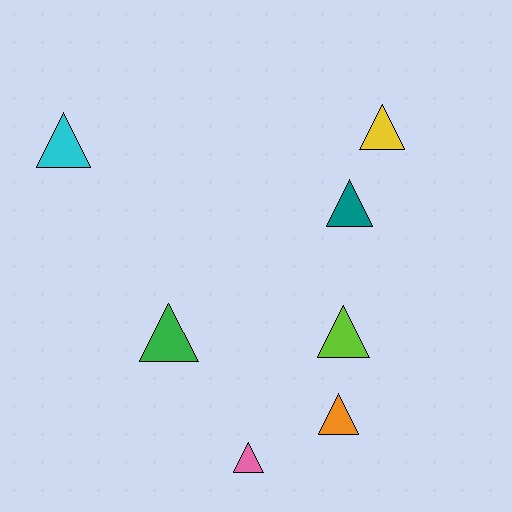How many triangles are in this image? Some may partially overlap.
There are 7 triangles.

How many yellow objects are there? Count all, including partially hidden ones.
There is 1 yellow object.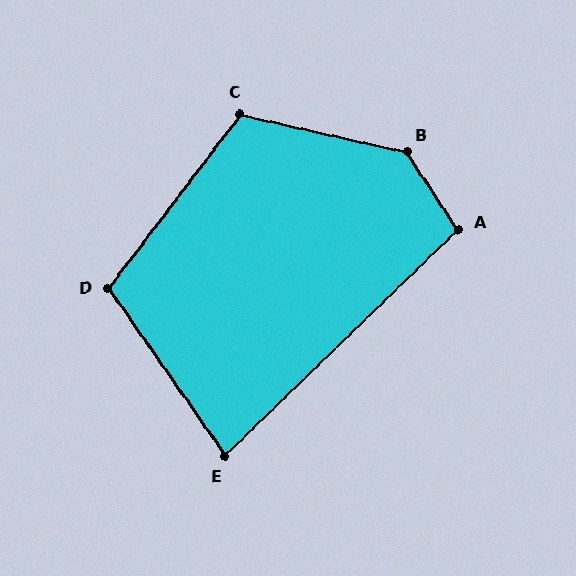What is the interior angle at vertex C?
Approximately 114 degrees (obtuse).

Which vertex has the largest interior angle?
B, at approximately 137 degrees.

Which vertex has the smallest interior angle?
E, at approximately 81 degrees.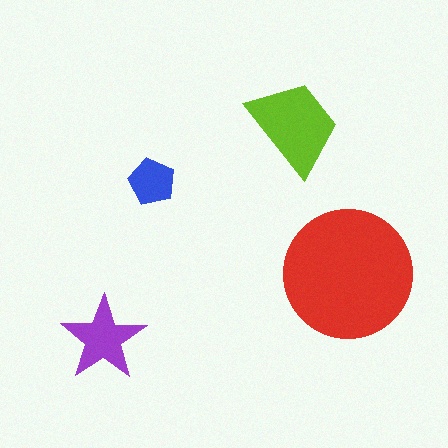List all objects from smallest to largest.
The blue pentagon, the purple star, the lime trapezoid, the red circle.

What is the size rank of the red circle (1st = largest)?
1st.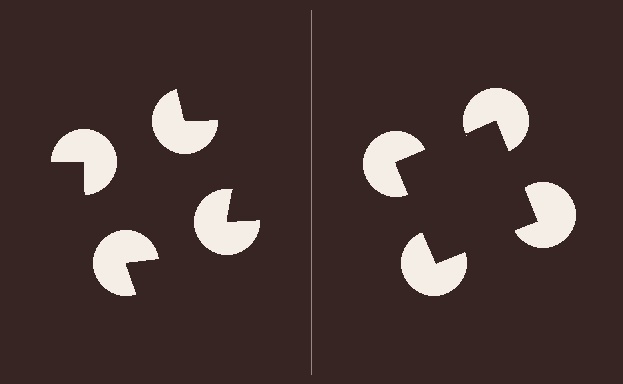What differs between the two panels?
The pac-man discs are positioned identically on both sides; only the wedge orientations differ. On the right they align to a square; on the left they are misaligned.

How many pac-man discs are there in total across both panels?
8 — 4 on each side.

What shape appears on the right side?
An illusory square.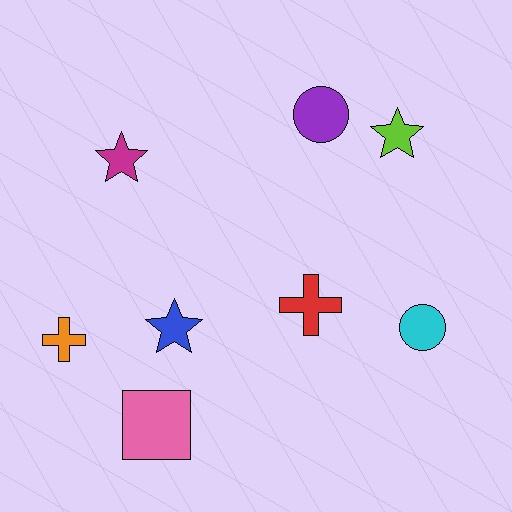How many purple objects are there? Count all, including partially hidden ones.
There is 1 purple object.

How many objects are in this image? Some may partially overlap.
There are 8 objects.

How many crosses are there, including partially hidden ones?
There are 2 crosses.